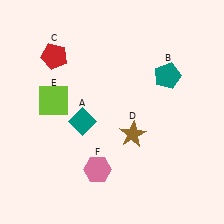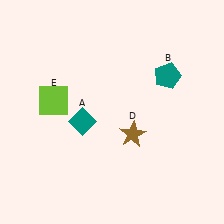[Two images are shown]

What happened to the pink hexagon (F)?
The pink hexagon (F) was removed in Image 2. It was in the bottom-left area of Image 1.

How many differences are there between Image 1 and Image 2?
There are 2 differences between the two images.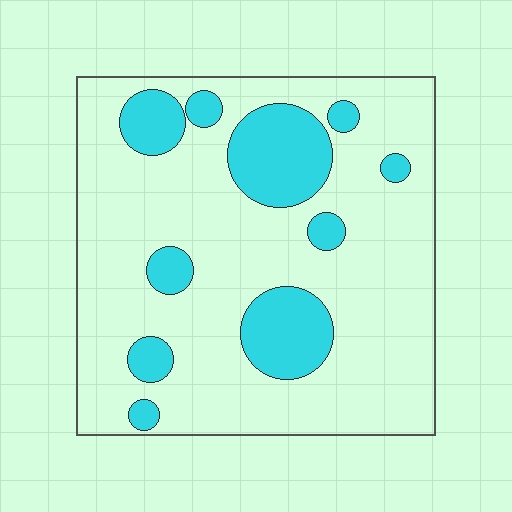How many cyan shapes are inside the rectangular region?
10.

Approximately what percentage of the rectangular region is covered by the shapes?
Approximately 20%.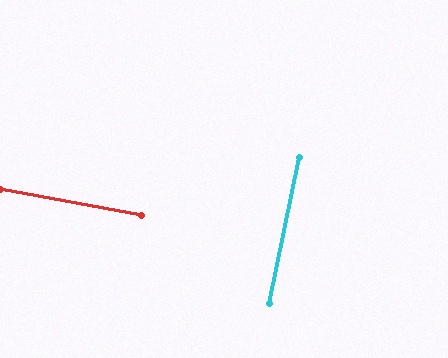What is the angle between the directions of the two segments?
Approximately 89 degrees.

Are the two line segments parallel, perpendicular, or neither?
Perpendicular — they meet at approximately 89°.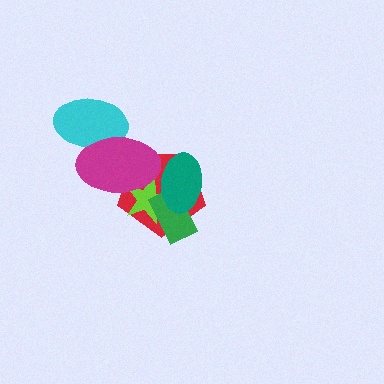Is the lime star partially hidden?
Yes, it is partially covered by another shape.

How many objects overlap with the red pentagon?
4 objects overlap with the red pentagon.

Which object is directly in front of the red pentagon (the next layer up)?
The lime star is directly in front of the red pentagon.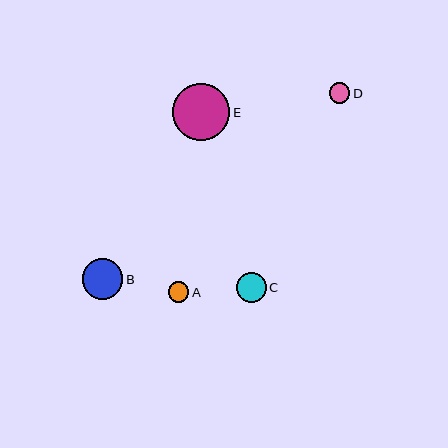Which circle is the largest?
Circle E is the largest with a size of approximately 57 pixels.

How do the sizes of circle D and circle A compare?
Circle D and circle A are approximately the same size.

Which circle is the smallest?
Circle A is the smallest with a size of approximately 20 pixels.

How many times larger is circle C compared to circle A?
Circle C is approximately 1.5 times the size of circle A.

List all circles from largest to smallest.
From largest to smallest: E, B, C, D, A.